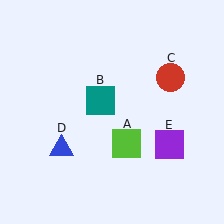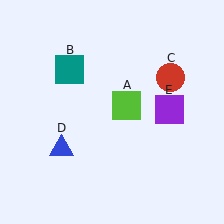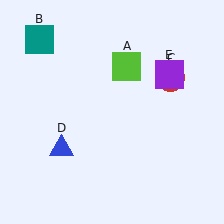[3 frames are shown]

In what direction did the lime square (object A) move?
The lime square (object A) moved up.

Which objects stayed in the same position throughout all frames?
Red circle (object C) and blue triangle (object D) remained stationary.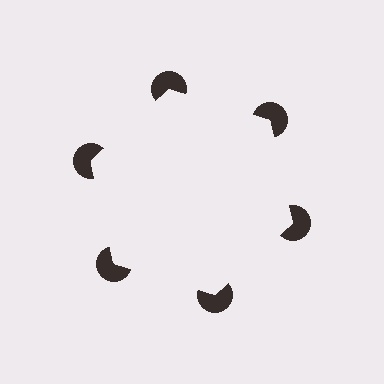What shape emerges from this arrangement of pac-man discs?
An illusory hexagon — its edges are inferred from the aligned wedge cuts in the pac-man discs, not physically drawn.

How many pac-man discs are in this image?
There are 6 — one at each vertex of the illusory hexagon.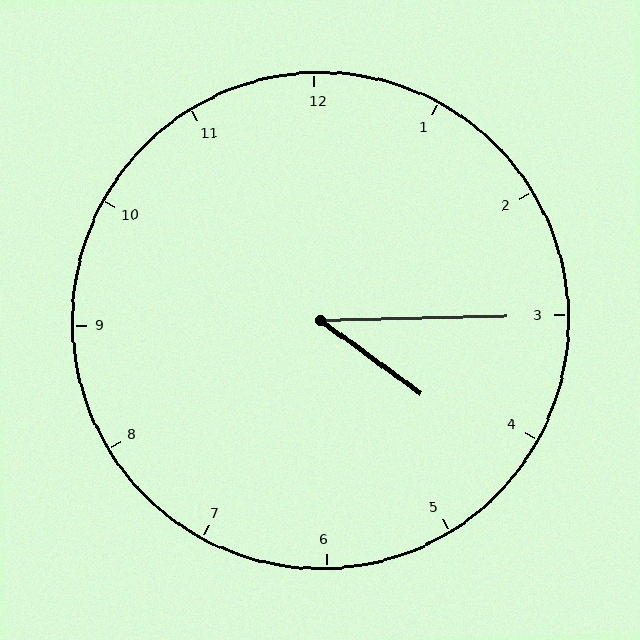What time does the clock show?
4:15.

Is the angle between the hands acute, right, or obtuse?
It is acute.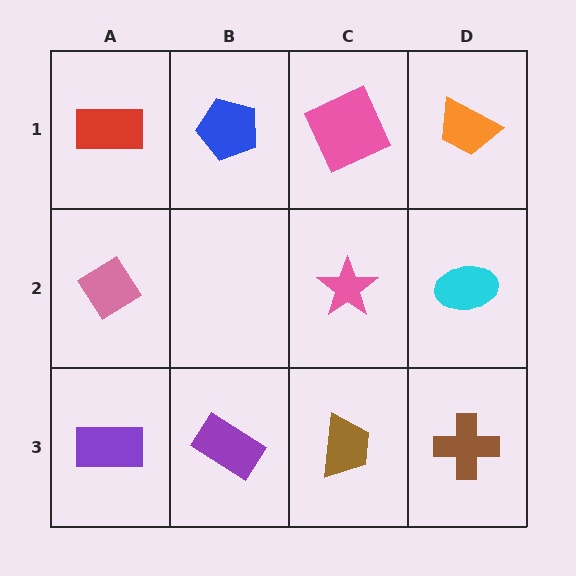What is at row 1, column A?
A red rectangle.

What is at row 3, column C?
A brown trapezoid.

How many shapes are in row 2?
3 shapes.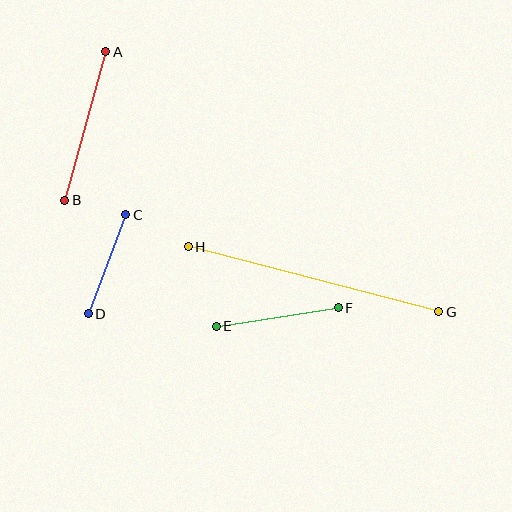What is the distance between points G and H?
The distance is approximately 259 pixels.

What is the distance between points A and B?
The distance is approximately 154 pixels.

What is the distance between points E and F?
The distance is approximately 123 pixels.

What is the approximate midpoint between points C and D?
The midpoint is at approximately (107, 264) pixels.